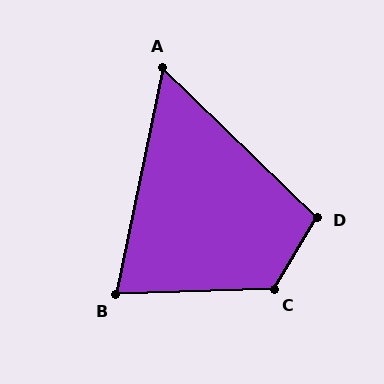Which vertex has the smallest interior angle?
A, at approximately 58 degrees.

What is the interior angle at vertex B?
Approximately 77 degrees (acute).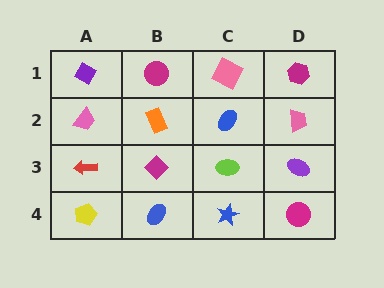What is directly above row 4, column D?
A purple ellipse.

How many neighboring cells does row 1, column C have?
3.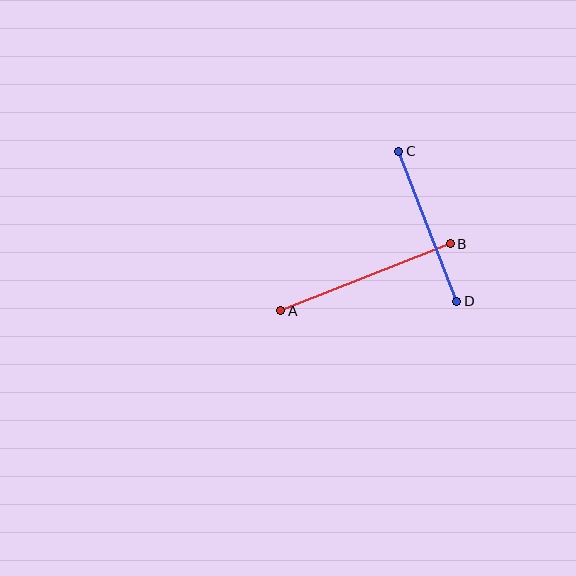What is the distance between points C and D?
The distance is approximately 161 pixels.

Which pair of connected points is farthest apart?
Points A and B are farthest apart.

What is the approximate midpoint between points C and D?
The midpoint is at approximately (428, 226) pixels.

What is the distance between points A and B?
The distance is approximately 182 pixels.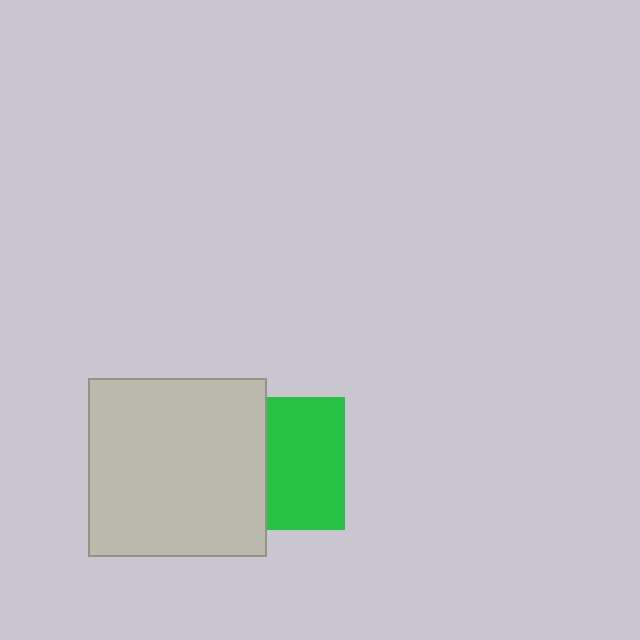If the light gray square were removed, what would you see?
You would see the complete green square.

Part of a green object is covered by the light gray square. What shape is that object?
It is a square.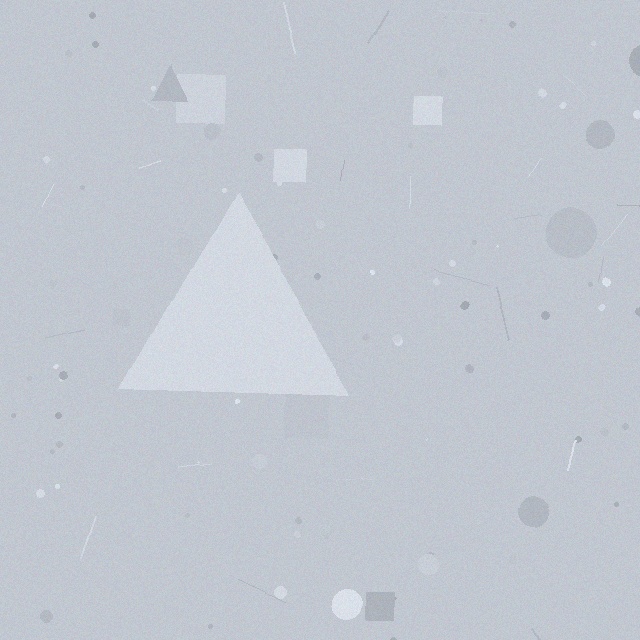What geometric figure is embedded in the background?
A triangle is embedded in the background.